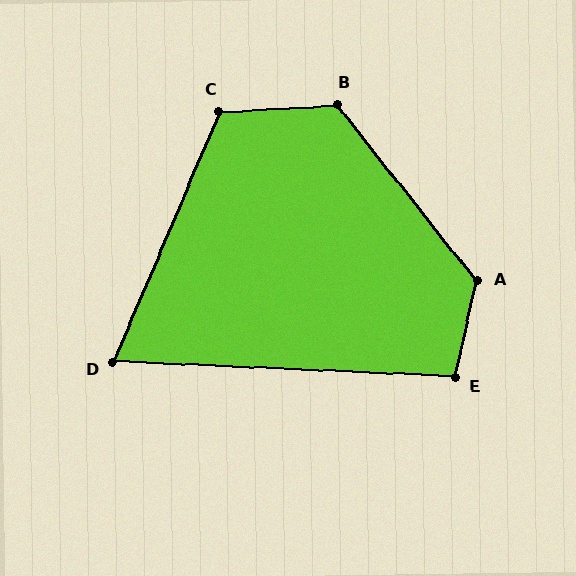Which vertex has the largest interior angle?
A, at approximately 129 degrees.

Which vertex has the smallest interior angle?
D, at approximately 70 degrees.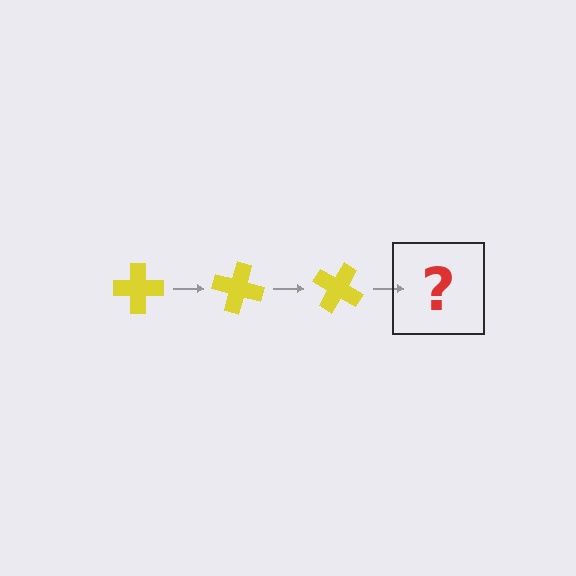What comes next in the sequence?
The next element should be a yellow cross rotated 45 degrees.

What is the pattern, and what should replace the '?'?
The pattern is that the cross rotates 15 degrees each step. The '?' should be a yellow cross rotated 45 degrees.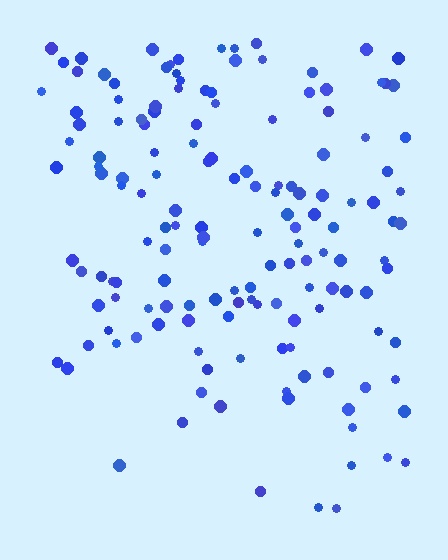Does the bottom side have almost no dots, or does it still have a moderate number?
Still a moderate number, just noticeably fewer than the top.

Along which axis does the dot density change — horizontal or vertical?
Vertical.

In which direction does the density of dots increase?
From bottom to top, with the top side densest.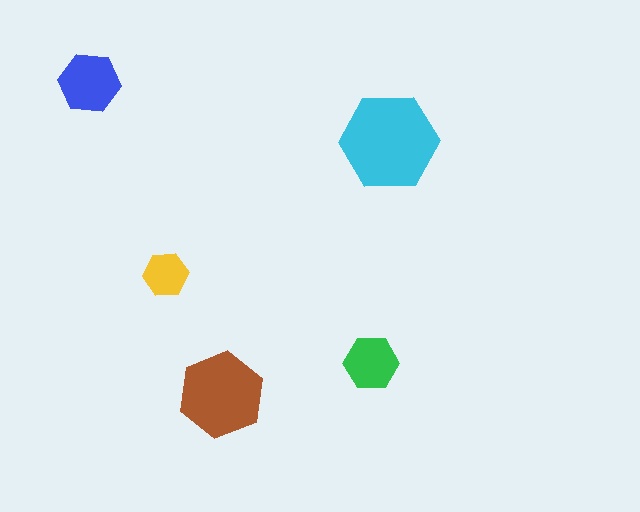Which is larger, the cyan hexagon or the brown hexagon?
The cyan one.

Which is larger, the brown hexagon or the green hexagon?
The brown one.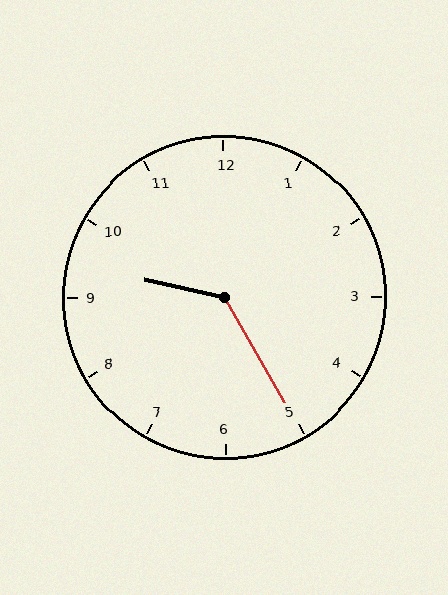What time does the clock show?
9:25.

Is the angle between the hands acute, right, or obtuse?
It is obtuse.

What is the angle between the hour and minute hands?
Approximately 132 degrees.